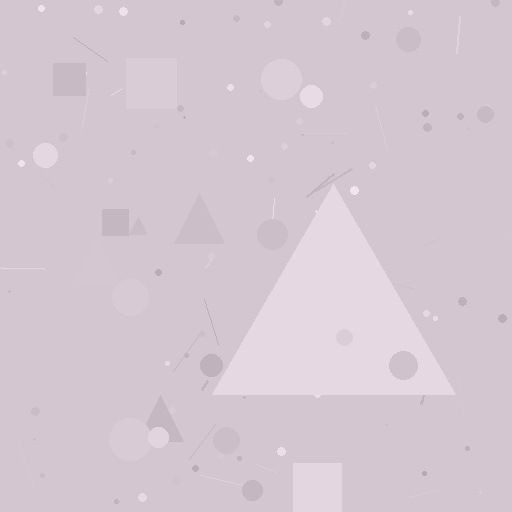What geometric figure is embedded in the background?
A triangle is embedded in the background.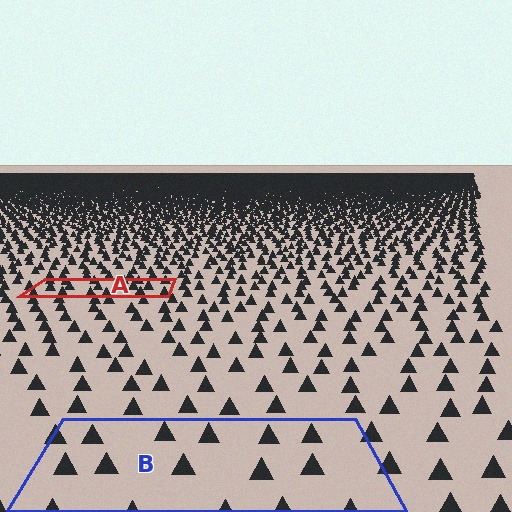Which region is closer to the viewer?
Region B is closer. The texture elements there are larger and more spread out.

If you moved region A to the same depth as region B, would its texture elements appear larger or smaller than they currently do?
They would appear larger. At a closer depth, the same texture elements are projected at a bigger on-screen size.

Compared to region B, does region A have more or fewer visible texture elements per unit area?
Region A has more texture elements per unit area — they are packed more densely because it is farther away.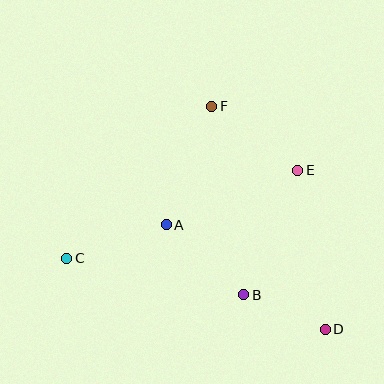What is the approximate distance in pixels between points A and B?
The distance between A and B is approximately 104 pixels.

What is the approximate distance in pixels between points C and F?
The distance between C and F is approximately 210 pixels.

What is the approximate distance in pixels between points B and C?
The distance between B and C is approximately 181 pixels.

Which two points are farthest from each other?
Points C and D are farthest from each other.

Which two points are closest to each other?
Points B and D are closest to each other.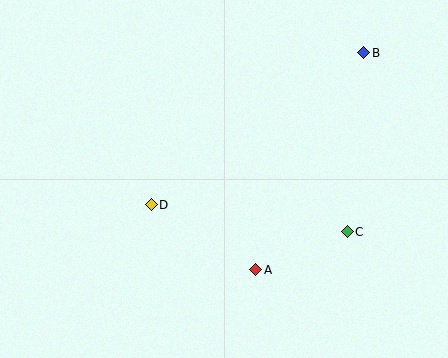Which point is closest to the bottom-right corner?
Point C is closest to the bottom-right corner.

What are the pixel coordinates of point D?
Point D is at (151, 205).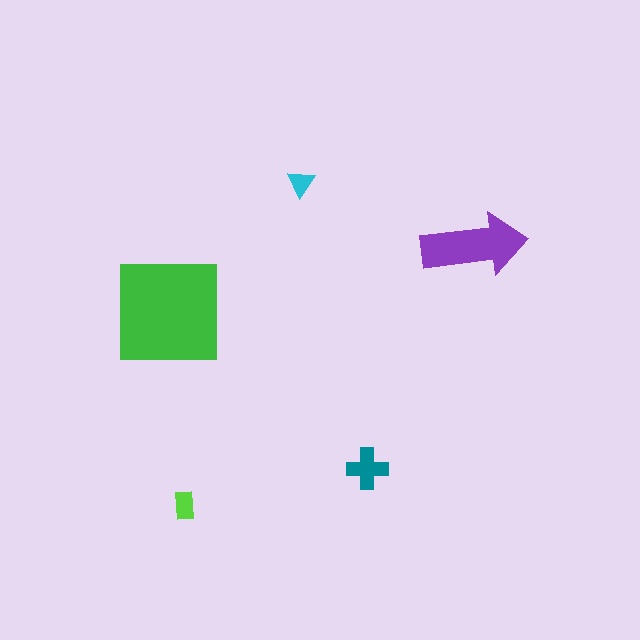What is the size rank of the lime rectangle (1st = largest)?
4th.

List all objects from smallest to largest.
The cyan triangle, the lime rectangle, the teal cross, the purple arrow, the green square.